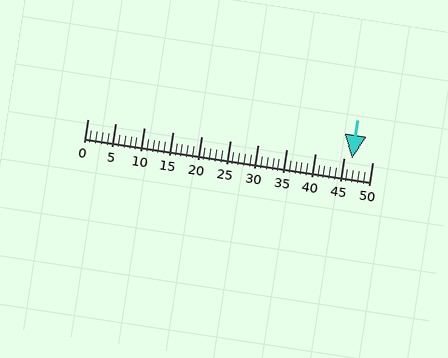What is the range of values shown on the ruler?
The ruler shows values from 0 to 50.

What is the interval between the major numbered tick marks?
The major tick marks are spaced 5 units apart.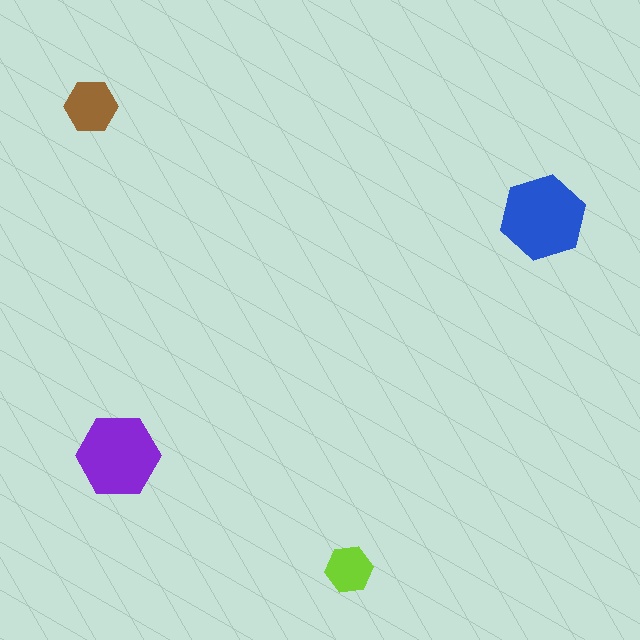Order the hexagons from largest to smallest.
the blue one, the purple one, the brown one, the lime one.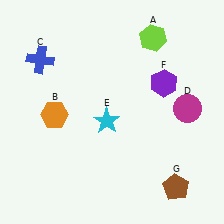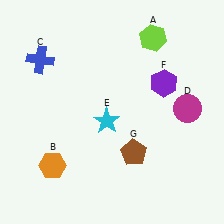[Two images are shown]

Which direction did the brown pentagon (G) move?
The brown pentagon (G) moved left.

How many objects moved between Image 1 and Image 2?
2 objects moved between the two images.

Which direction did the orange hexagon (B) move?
The orange hexagon (B) moved down.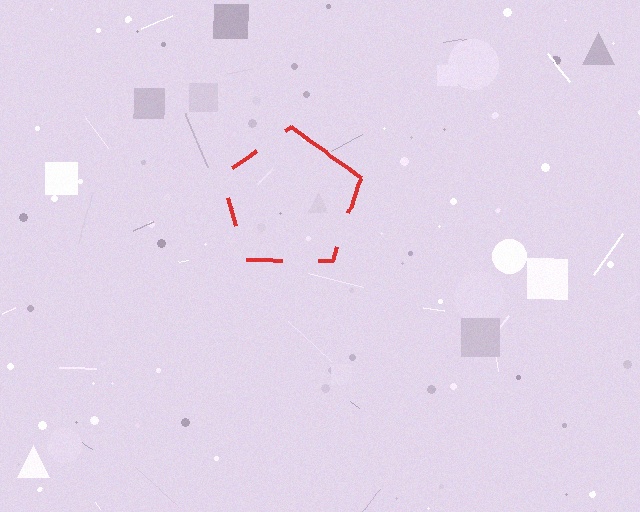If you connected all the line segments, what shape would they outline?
They would outline a pentagon.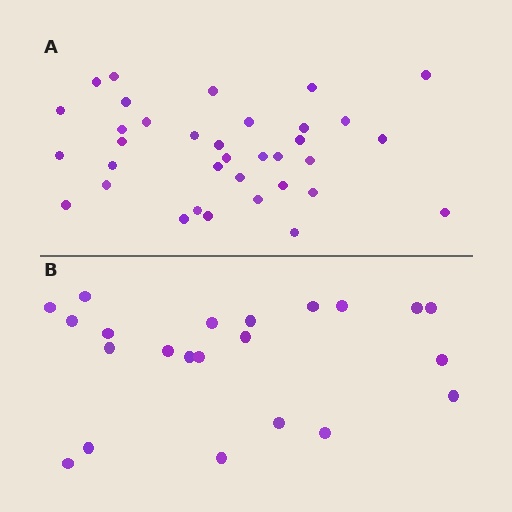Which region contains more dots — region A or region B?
Region A (the top region) has more dots.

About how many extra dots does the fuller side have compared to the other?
Region A has approximately 15 more dots than region B.